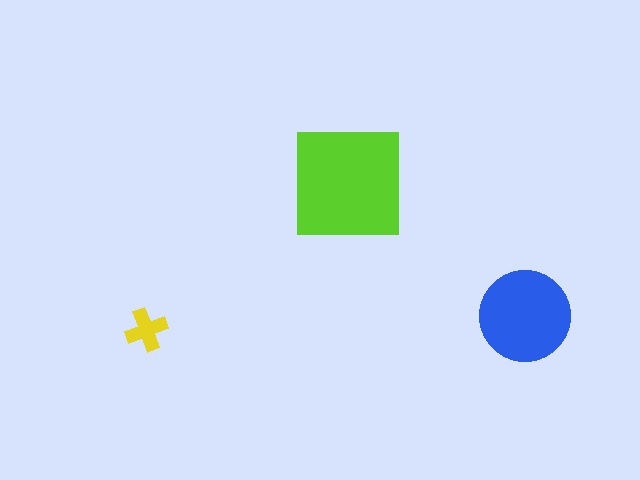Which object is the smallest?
The yellow cross.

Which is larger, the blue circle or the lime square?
The lime square.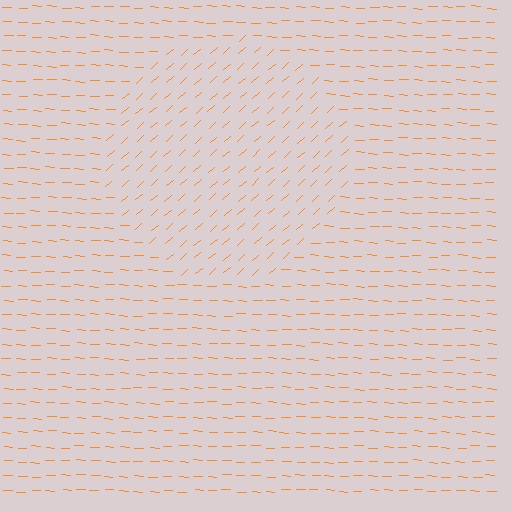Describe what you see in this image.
The image is filled with small orange line segments. A circle region in the image has lines oriented differently from the surrounding lines, creating a visible texture boundary.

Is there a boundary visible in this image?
Yes, there is a texture boundary formed by a change in line orientation.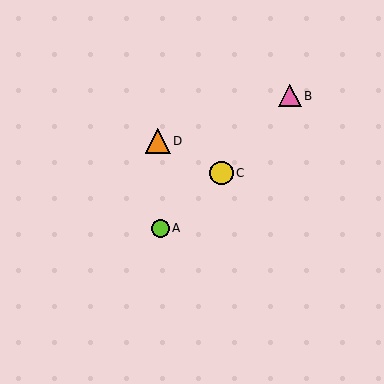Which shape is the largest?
The orange triangle (labeled D) is the largest.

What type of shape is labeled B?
Shape B is a pink triangle.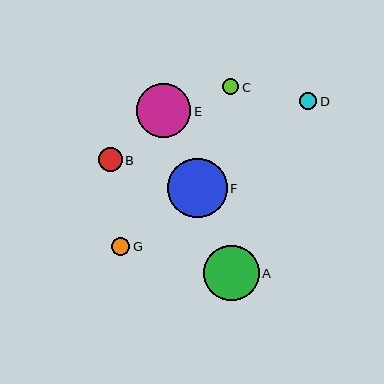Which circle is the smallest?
Circle C is the smallest with a size of approximately 16 pixels.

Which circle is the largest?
Circle F is the largest with a size of approximately 60 pixels.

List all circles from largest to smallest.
From largest to smallest: F, A, E, B, G, D, C.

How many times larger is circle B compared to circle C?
Circle B is approximately 1.5 times the size of circle C.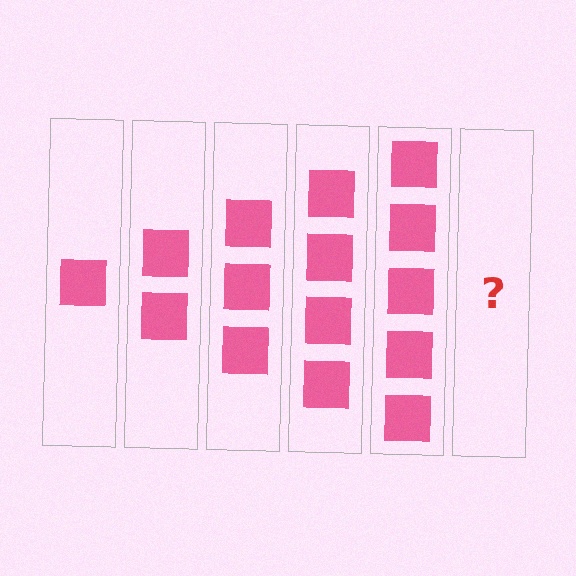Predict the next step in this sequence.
The next step is 6 squares.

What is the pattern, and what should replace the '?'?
The pattern is that each step adds one more square. The '?' should be 6 squares.